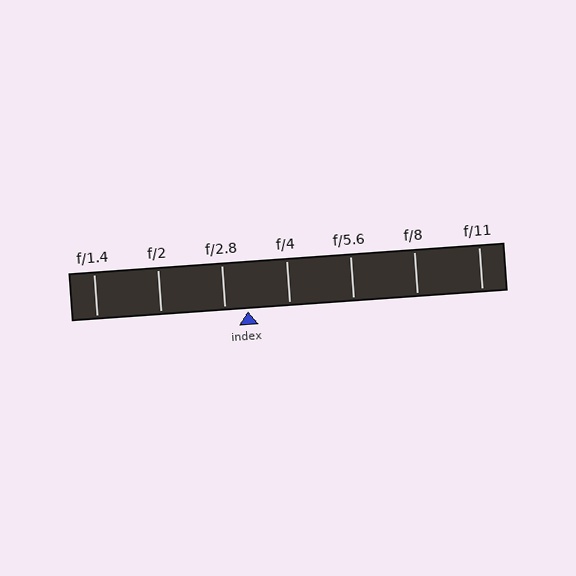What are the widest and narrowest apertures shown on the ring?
The widest aperture shown is f/1.4 and the narrowest is f/11.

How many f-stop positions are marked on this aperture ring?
There are 7 f-stop positions marked.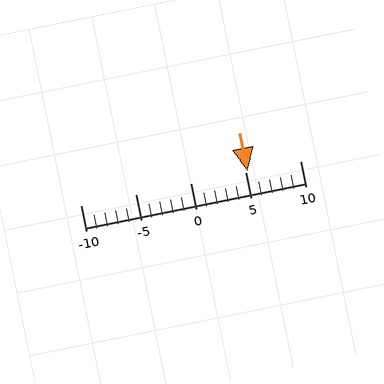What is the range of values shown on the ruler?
The ruler shows values from -10 to 10.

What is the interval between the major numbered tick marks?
The major tick marks are spaced 5 units apart.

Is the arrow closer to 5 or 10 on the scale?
The arrow is closer to 5.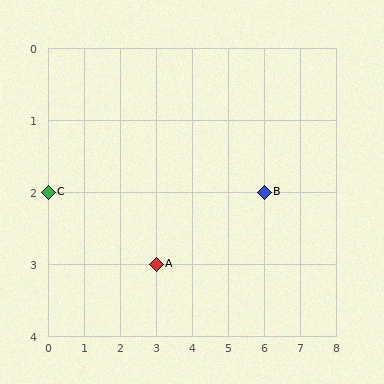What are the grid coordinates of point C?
Point C is at grid coordinates (0, 2).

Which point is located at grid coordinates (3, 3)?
Point A is at (3, 3).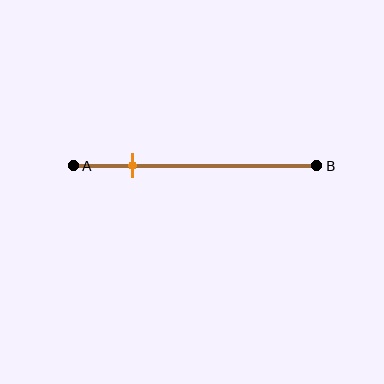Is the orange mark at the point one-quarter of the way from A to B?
Yes, the mark is approximately at the one-quarter point.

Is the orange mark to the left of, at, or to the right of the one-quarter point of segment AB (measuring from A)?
The orange mark is approximately at the one-quarter point of segment AB.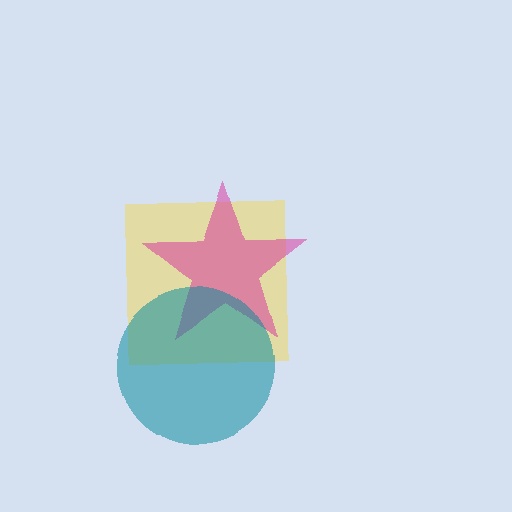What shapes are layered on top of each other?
The layered shapes are: a yellow square, a magenta star, a teal circle.